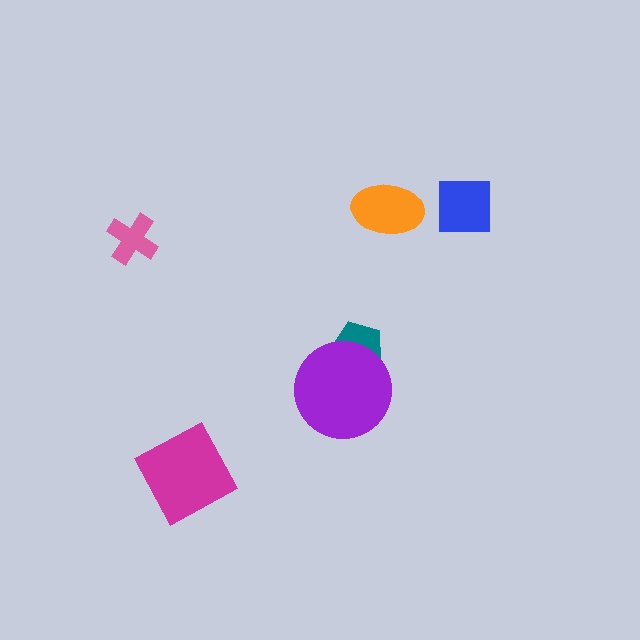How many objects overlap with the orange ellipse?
0 objects overlap with the orange ellipse.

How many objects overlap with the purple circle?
1 object overlaps with the purple circle.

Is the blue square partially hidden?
No, no other shape covers it.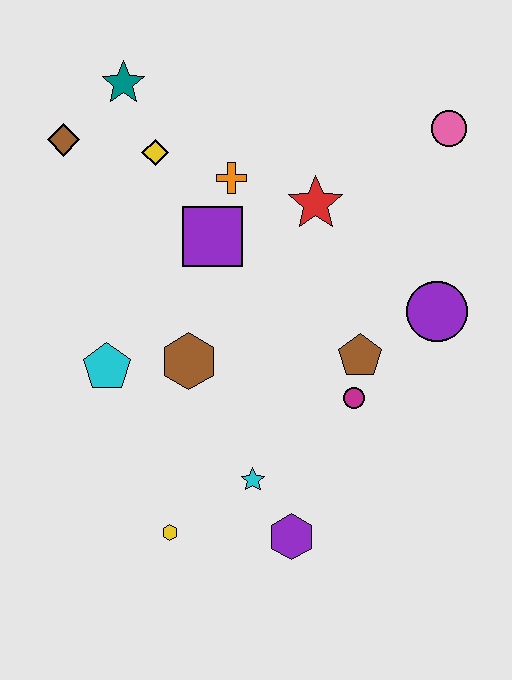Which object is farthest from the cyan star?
The teal star is farthest from the cyan star.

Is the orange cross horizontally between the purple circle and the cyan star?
No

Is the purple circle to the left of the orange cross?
No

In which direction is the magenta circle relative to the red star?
The magenta circle is below the red star.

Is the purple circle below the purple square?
Yes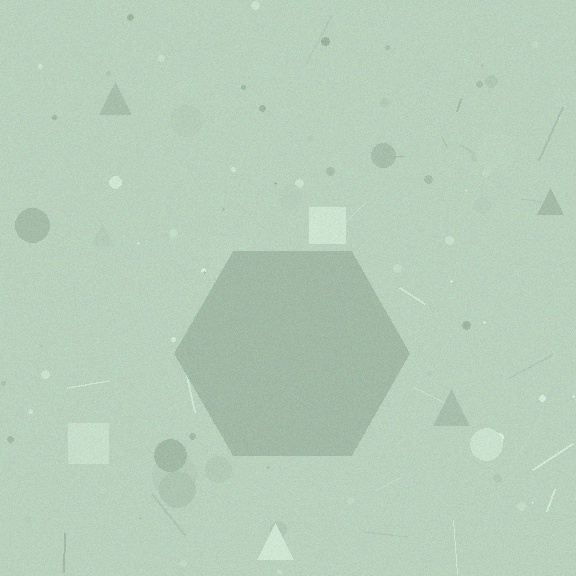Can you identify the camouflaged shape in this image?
The camouflaged shape is a hexagon.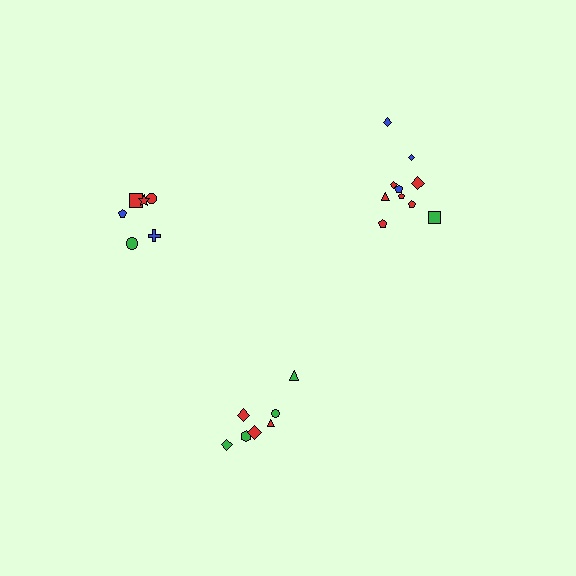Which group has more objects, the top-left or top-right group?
The top-right group.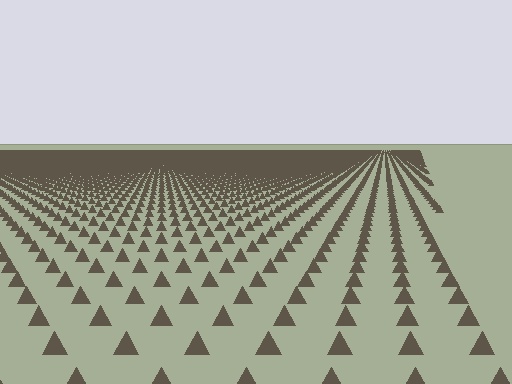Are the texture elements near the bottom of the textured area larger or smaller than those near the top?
Larger. Near the bottom, elements are closer to the viewer and appear at a bigger on-screen size.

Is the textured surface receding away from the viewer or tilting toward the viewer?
The surface is receding away from the viewer. Texture elements get smaller and denser toward the top.